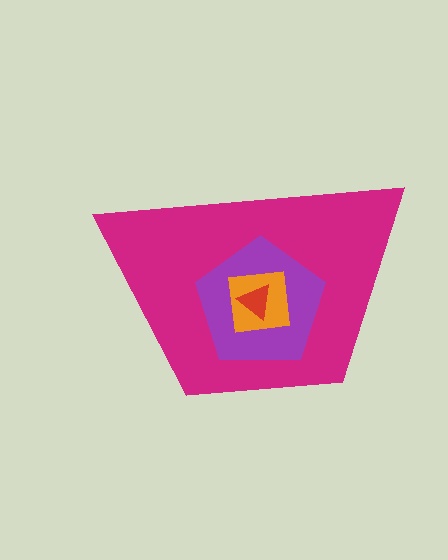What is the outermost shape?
The magenta trapezoid.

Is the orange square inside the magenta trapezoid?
Yes.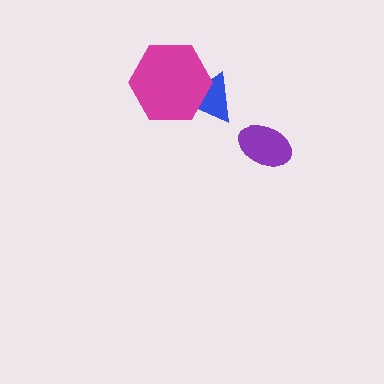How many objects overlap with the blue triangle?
1 object overlaps with the blue triangle.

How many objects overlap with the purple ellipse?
0 objects overlap with the purple ellipse.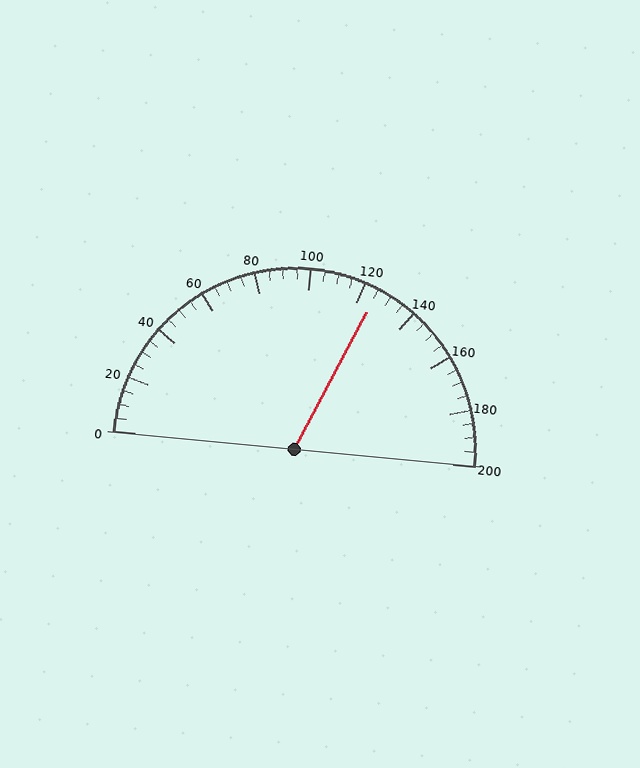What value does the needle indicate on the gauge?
The needle indicates approximately 125.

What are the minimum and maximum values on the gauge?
The gauge ranges from 0 to 200.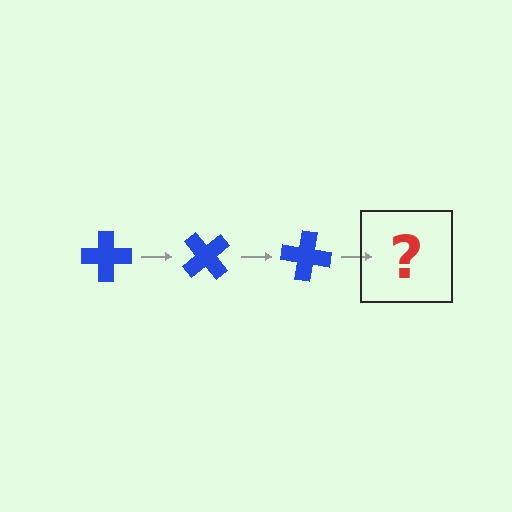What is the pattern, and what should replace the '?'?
The pattern is that the cross rotates 50 degrees each step. The '?' should be a blue cross rotated 150 degrees.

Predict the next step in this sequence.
The next step is a blue cross rotated 150 degrees.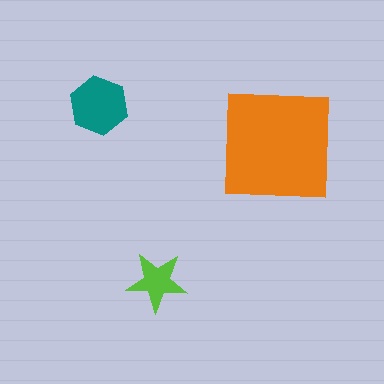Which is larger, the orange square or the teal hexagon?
The orange square.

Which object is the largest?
The orange square.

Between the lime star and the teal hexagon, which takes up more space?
The teal hexagon.